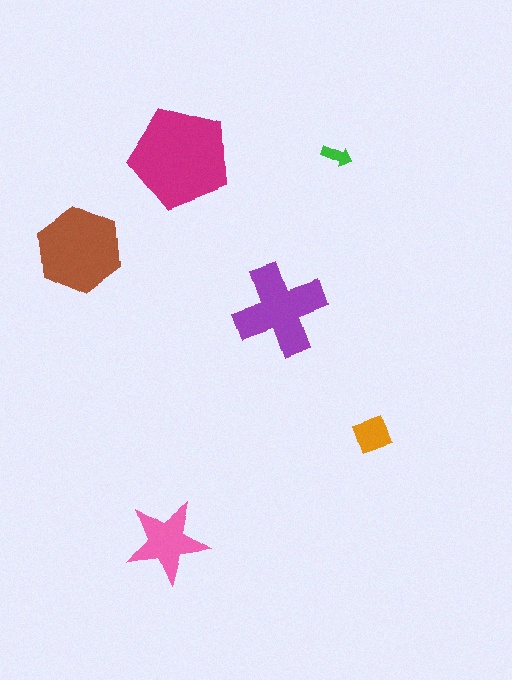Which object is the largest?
The magenta pentagon.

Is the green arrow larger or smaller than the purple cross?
Smaller.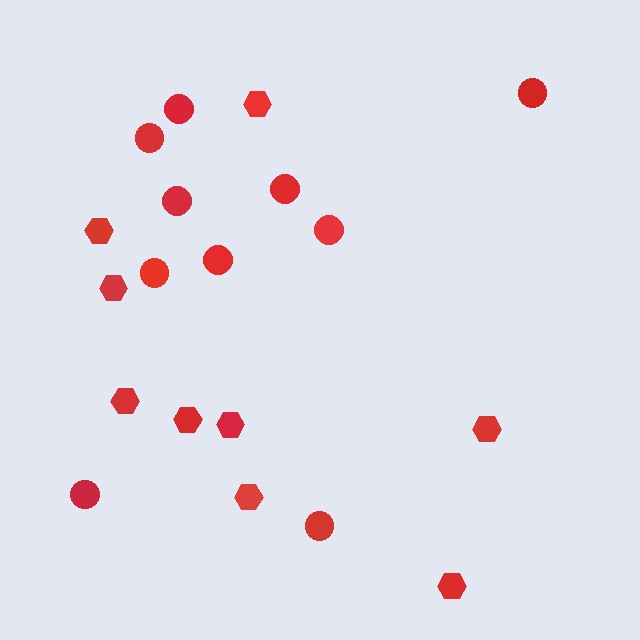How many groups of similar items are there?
There are 2 groups: one group of hexagons (9) and one group of circles (10).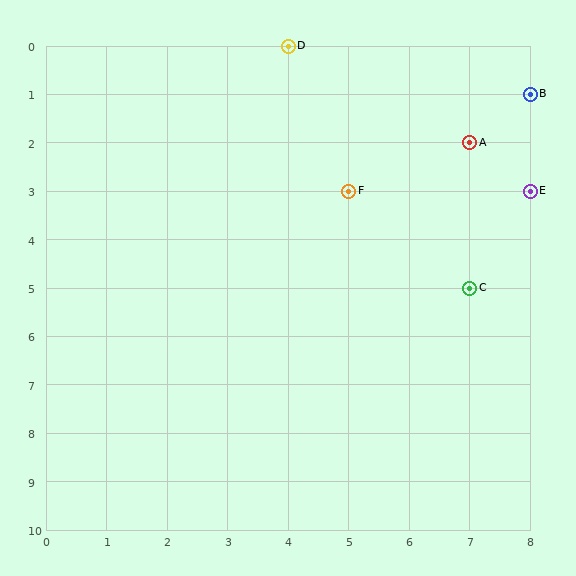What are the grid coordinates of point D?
Point D is at grid coordinates (4, 0).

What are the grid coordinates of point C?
Point C is at grid coordinates (7, 5).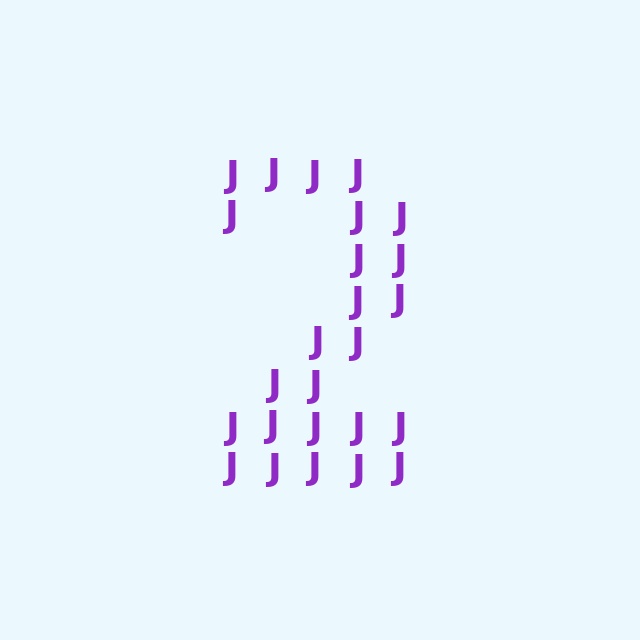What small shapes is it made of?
It is made of small letter J's.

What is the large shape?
The large shape is the digit 2.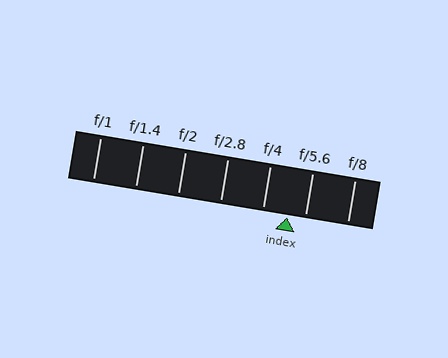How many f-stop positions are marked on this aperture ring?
There are 7 f-stop positions marked.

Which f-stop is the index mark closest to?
The index mark is closest to f/5.6.